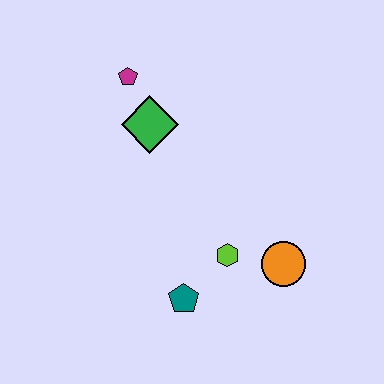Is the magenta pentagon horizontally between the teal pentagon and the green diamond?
No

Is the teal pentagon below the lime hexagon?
Yes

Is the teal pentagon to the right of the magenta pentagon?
Yes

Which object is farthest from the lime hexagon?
The magenta pentagon is farthest from the lime hexagon.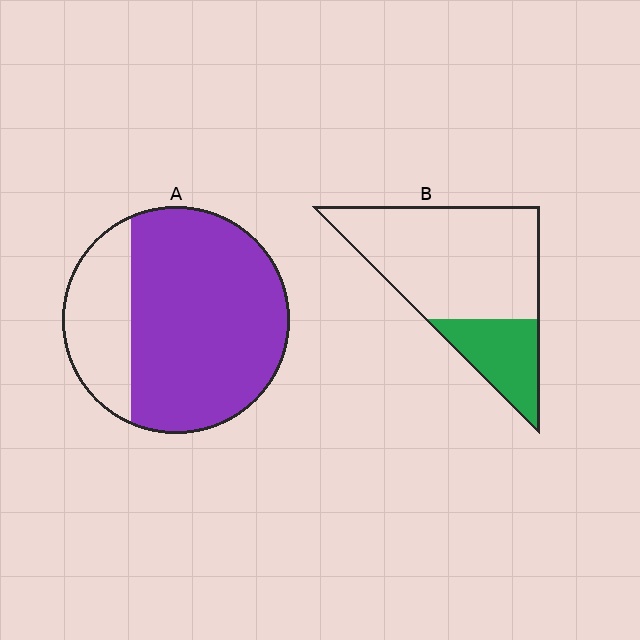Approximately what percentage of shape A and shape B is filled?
A is approximately 75% and B is approximately 25%.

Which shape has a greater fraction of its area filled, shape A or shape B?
Shape A.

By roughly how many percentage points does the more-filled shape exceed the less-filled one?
By roughly 50 percentage points (A over B).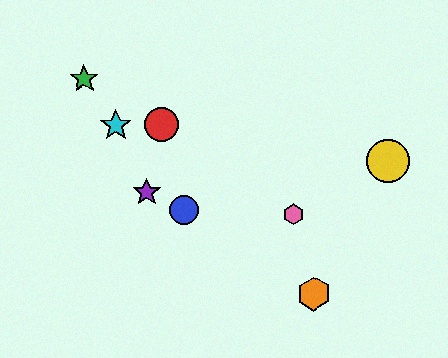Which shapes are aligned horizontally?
The red circle, the cyan star are aligned horizontally.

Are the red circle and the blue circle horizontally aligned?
No, the red circle is at y≈125 and the blue circle is at y≈210.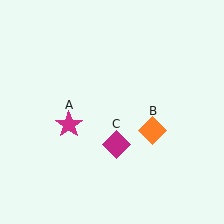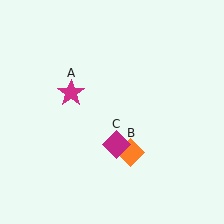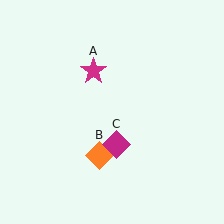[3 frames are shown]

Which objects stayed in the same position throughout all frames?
Magenta diamond (object C) remained stationary.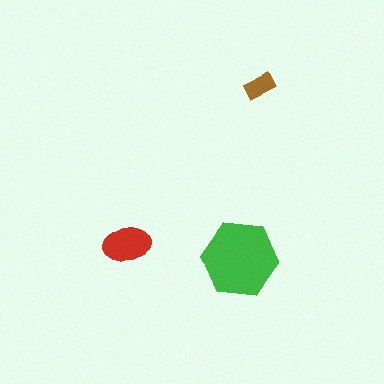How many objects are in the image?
There are 3 objects in the image.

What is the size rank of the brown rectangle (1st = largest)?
3rd.